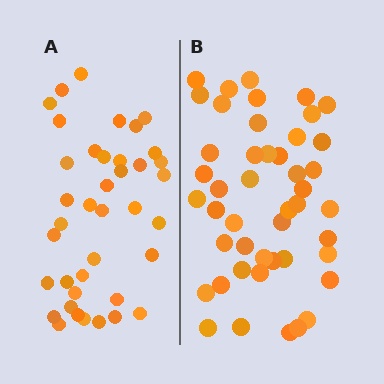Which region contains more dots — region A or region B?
Region B (the right region) has more dots.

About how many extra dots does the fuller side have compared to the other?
Region B has roughly 8 or so more dots than region A.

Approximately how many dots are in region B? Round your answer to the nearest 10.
About 50 dots. (The exact count is 46, which rounds to 50.)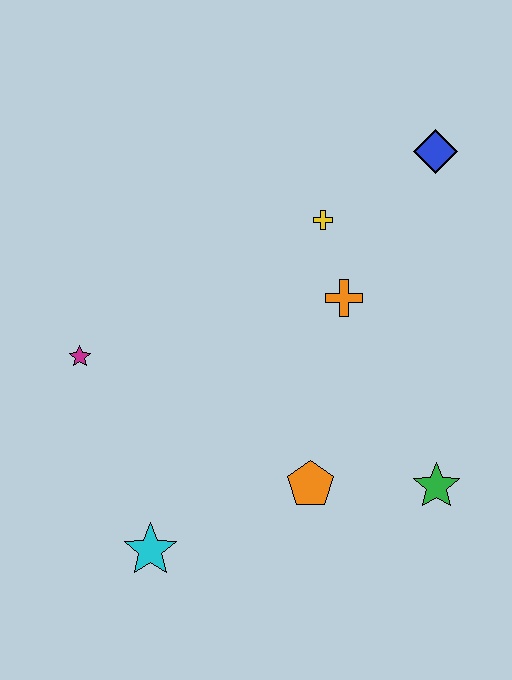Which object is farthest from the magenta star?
The blue diamond is farthest from the magenta star.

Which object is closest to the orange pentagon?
The green star is closest to the orange pentagon.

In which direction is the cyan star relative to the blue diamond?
The cyan star is below the blue diamond.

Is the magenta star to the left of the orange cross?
Yes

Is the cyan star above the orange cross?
No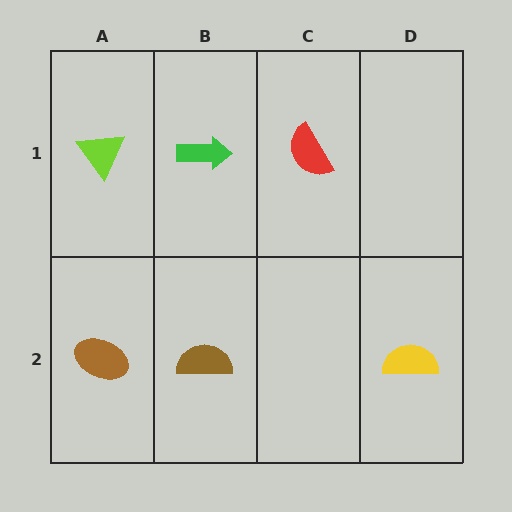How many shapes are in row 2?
3 shapes.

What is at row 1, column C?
A red semicircle.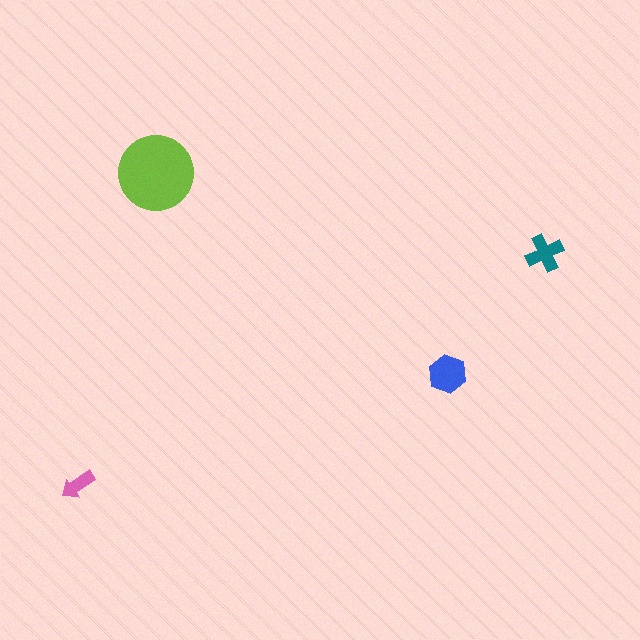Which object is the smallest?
The pink arrow.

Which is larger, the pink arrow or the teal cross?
The teal cross.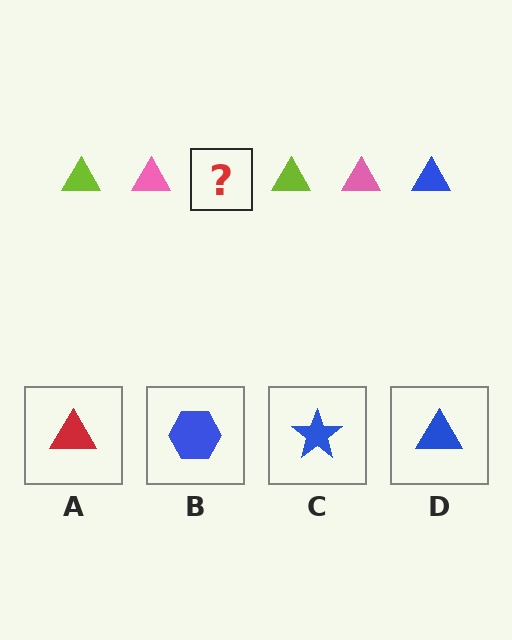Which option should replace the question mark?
Option D.